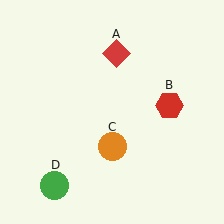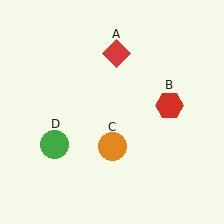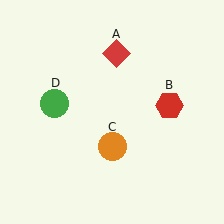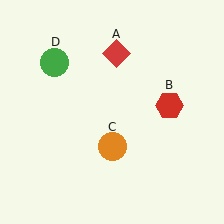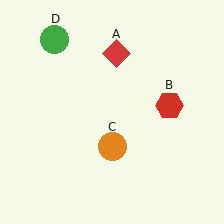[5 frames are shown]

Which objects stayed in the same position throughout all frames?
Red diamond (object A) and red hexagon (object B) and orange circle (object C) remained stationary.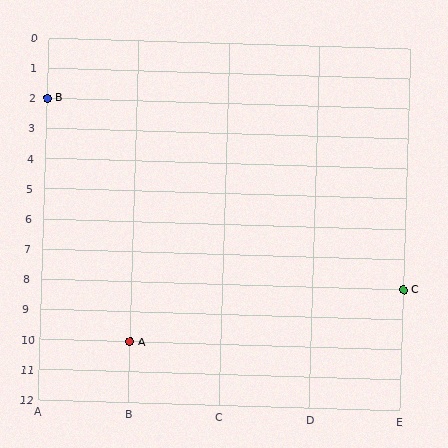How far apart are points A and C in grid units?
Points A and C are 3 columns and 2 rows apart (about 3.6 grid units diagonally).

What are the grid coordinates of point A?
Point A is at grid coordinates (B, 10).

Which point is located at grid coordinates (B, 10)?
Point A is at (B, 10).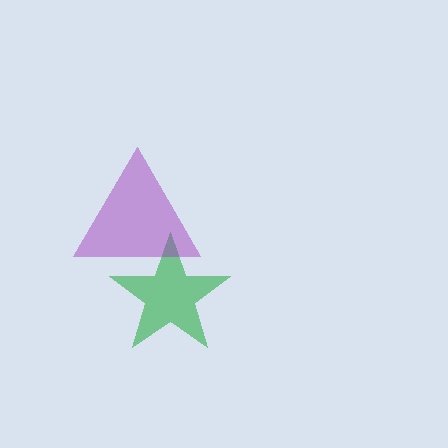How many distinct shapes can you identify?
There are 2 distinct shapes: a green star, a purple triangle.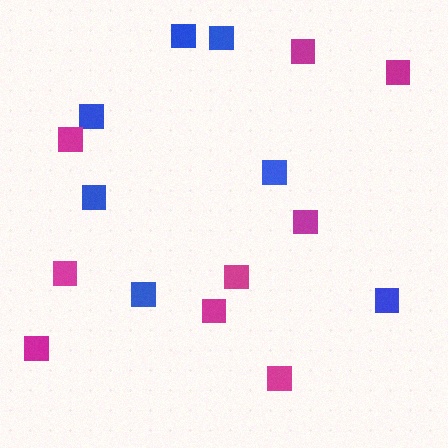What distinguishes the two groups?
There are 2 groups: one group of blue squares (7) and one group of magenta squares (9).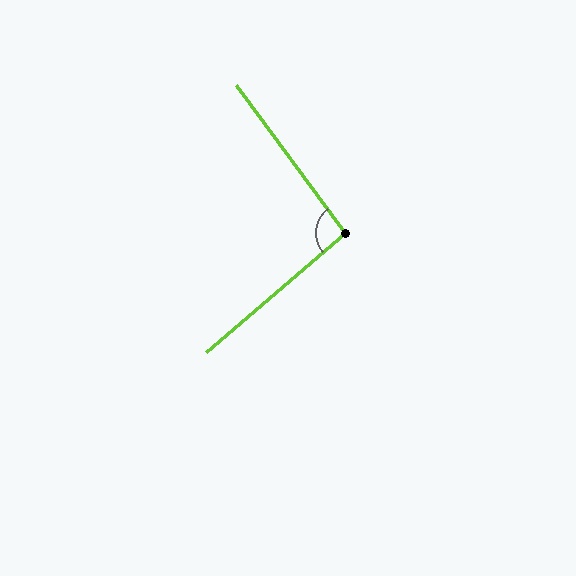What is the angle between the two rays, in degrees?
Approximately 94 degrees.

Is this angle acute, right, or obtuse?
It is approximately a right angle.